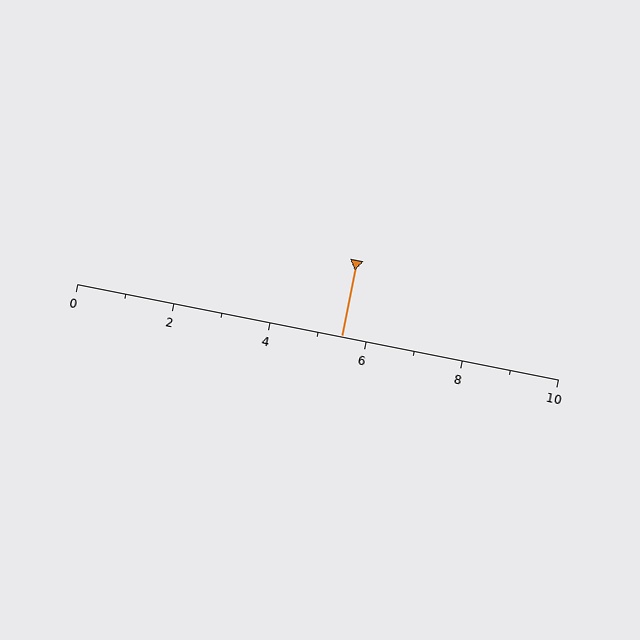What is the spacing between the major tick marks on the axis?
The major ticks are spaced 2 apart.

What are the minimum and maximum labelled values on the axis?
The axis runs from 0 to 10.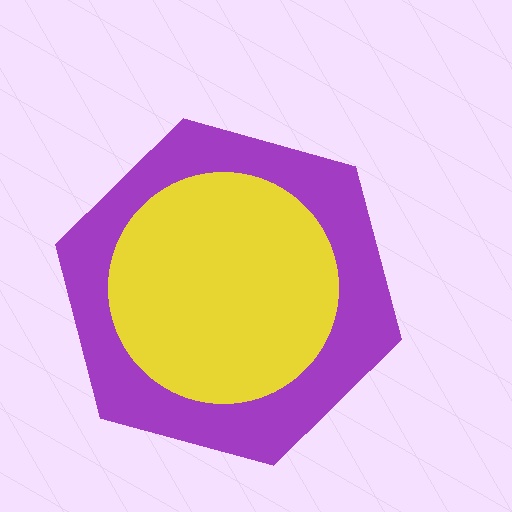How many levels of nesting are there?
2.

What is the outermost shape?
The purple hexagon.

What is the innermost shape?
The yellow circle.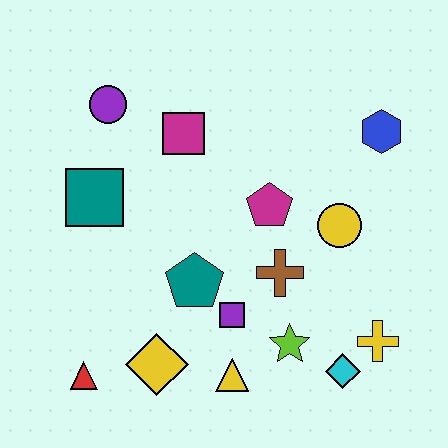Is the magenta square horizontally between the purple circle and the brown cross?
Yes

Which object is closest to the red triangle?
The yellow diamond is closest to the red triangle.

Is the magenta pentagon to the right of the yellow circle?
No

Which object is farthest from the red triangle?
The blue hexagon is farthest from the red triangle.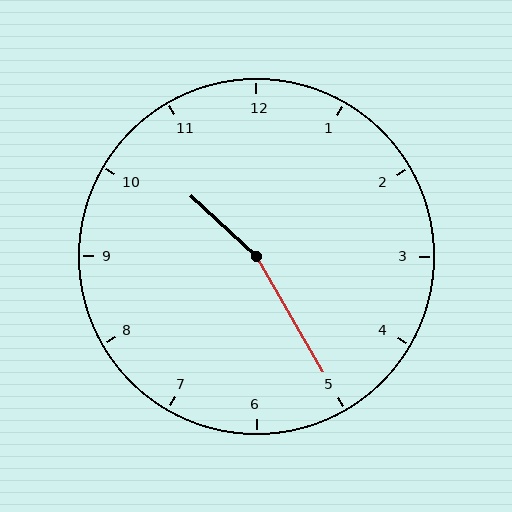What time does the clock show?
10:25.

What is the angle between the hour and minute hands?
Approximately 162 degrees.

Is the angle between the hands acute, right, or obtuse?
It is obtuse.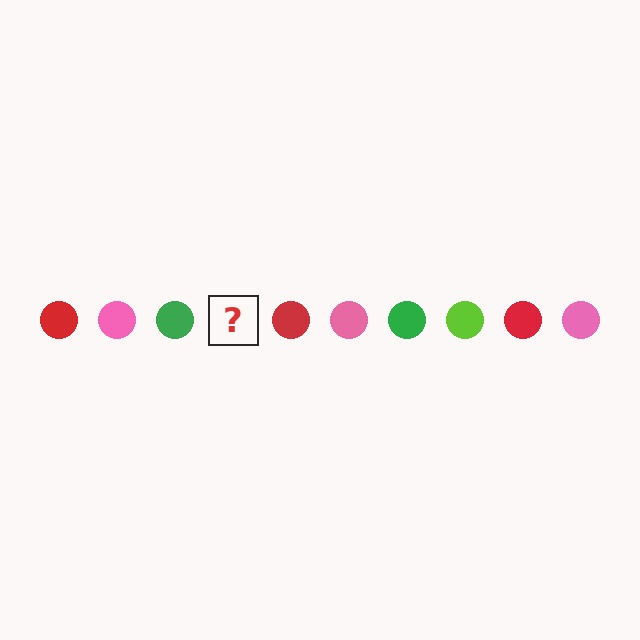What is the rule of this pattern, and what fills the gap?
The rule is that the pattern cycles through red, pink, green, lime circles. The gap should be filled with a lime circle.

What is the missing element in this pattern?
The missing element is a lime circle.